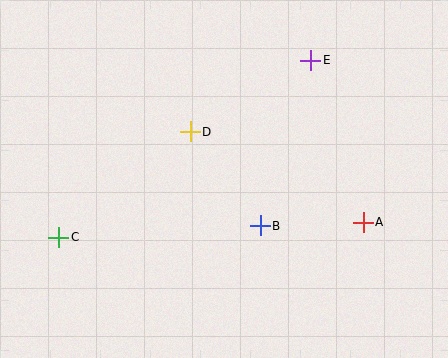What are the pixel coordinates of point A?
Point A is at (363, 222).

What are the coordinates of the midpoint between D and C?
The midpoint between D and C is at (124, 184).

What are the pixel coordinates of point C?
Point C is at (59, 237).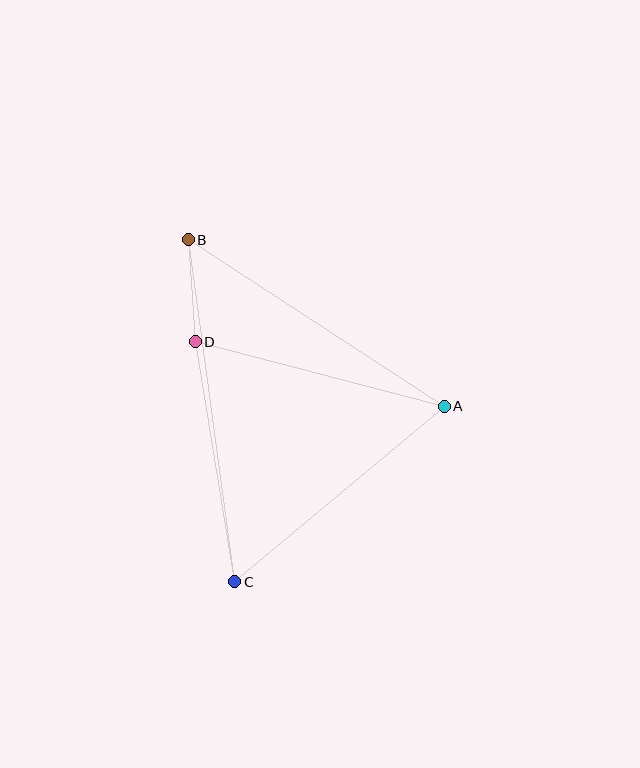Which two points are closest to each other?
Points B and D are closest to each other.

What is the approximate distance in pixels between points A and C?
The distance between A and C is approximately 273 pixels.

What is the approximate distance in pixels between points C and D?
The distance between C and D is approximately 243 pixels.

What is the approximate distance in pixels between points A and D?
The distance between A and D is approximately 257 pixels.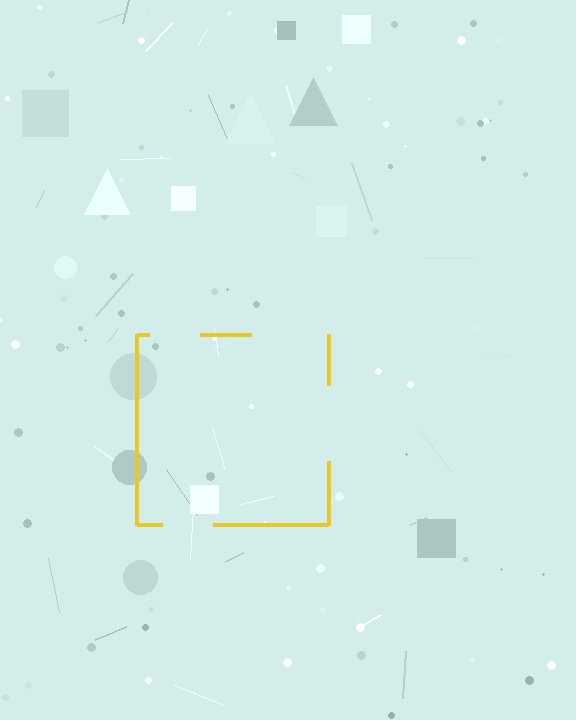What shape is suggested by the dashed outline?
The dashed outline suggests a square.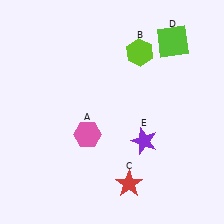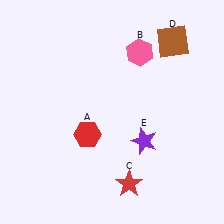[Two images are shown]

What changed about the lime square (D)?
In Image 1, D is lime. In Image 2, it changed to brown.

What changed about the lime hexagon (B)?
In Image 1, B is lime. In Image 2, it changed to pink.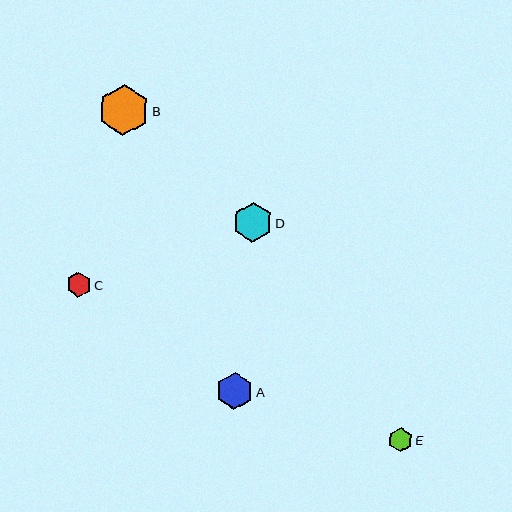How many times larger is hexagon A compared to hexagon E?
Hexagon A is approximately 1.5 times the size of hexagon E.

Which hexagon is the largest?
Hexagon B is the largest with a size of approximately 51 pixels.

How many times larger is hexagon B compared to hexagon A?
Hexagon B is approximately 1.4 times the size of hexagon A.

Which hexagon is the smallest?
Hexagon E is the smallest with a size of approximately 24 pixels.